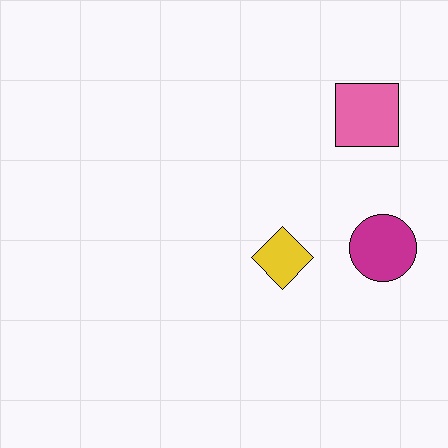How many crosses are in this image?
There are no crosses.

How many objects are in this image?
There are 3 objects.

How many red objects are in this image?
There are no red objects.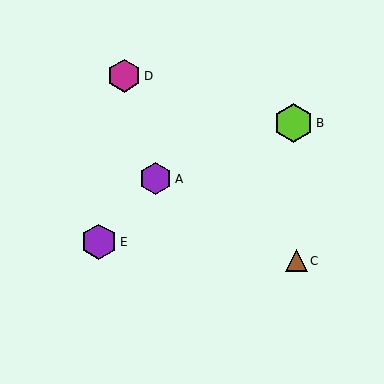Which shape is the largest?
The lime hexagon (labeled B) is the largest.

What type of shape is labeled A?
Shape A is a purple hexagon.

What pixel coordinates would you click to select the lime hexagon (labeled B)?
Click at (293, 123) to select the lime hexagon B.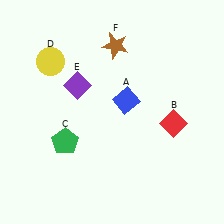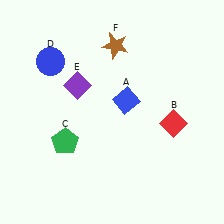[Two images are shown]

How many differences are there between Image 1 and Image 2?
There is 1 difference between the two images.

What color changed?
The circle (D) changed from yellow in Image 1 to blue in Image 2.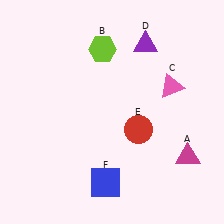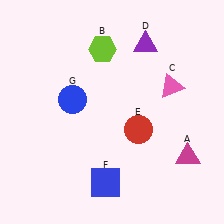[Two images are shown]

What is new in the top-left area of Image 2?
A blue circle (G) was added in the top-left area of Image 2.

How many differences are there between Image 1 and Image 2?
There is 1 difference between the two images.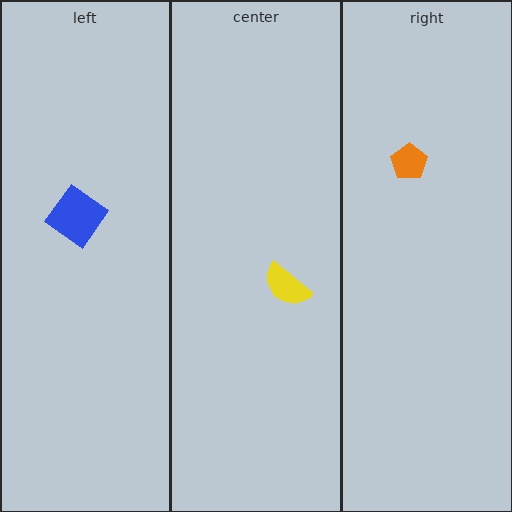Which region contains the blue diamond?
The left region.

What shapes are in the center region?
The yellow semicircle.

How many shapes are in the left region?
1.